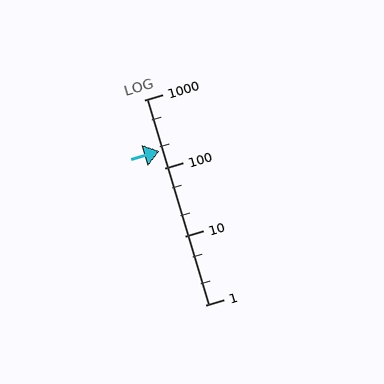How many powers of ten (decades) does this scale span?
The scale spans 3 decades, from 1 to 1000.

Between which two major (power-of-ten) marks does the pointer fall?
The pointer is between 100 and 1000.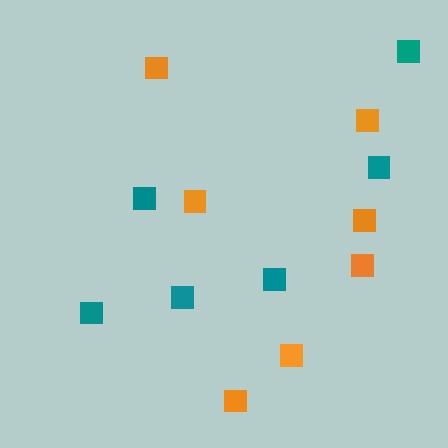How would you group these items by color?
There are 2 groups: one group of orange squares (7) and one group of teal squares (6).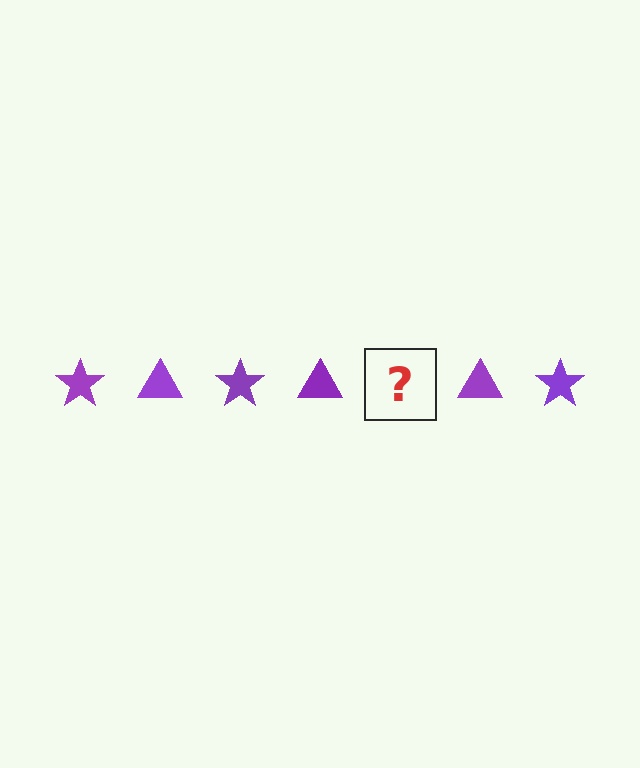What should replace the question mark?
The question mark should be replaced with a purple star.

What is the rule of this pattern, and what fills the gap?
The rule is that the pattern cycles through star, triangle shapes in purple. The gap should be filled with a purple star.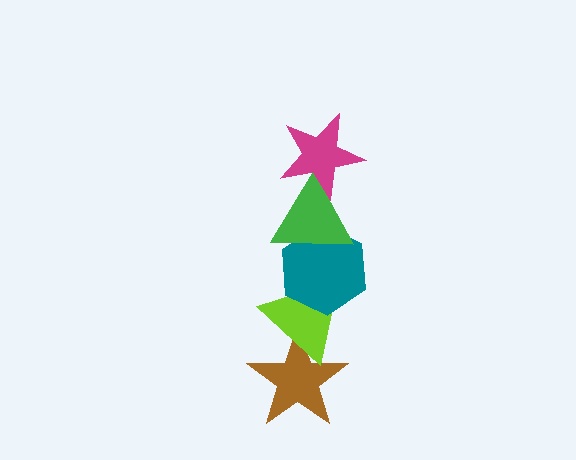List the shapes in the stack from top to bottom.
From top to bottom: the magenta star, the green triangle, the teal hexagon, the lime triangle, the brown star.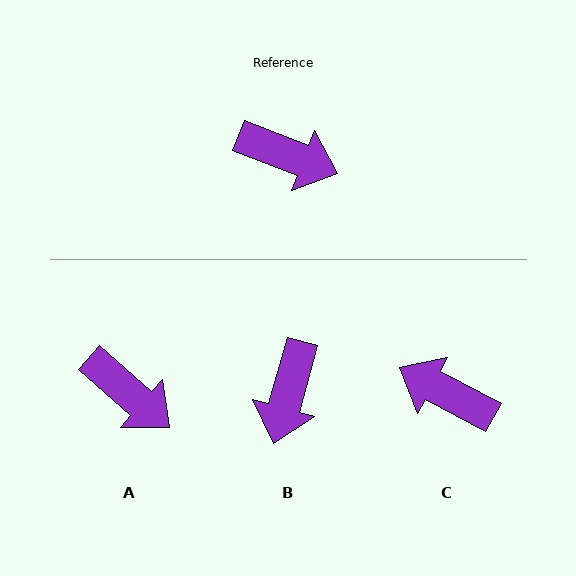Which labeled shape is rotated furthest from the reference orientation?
C, about 173 degrees away.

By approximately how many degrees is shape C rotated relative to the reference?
Approximately 173 degrees counter-clockwise.